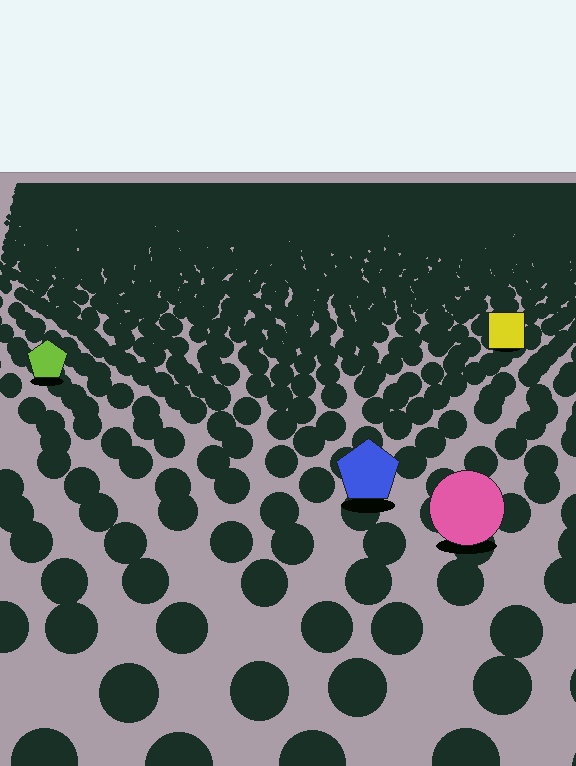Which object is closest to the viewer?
The pink circle is closest. The texture marks near it are larger and more spread out.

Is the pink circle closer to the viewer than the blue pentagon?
Yes. The pink circle is closer — you can tell from the texture gradient: the ground texture is coarser near it.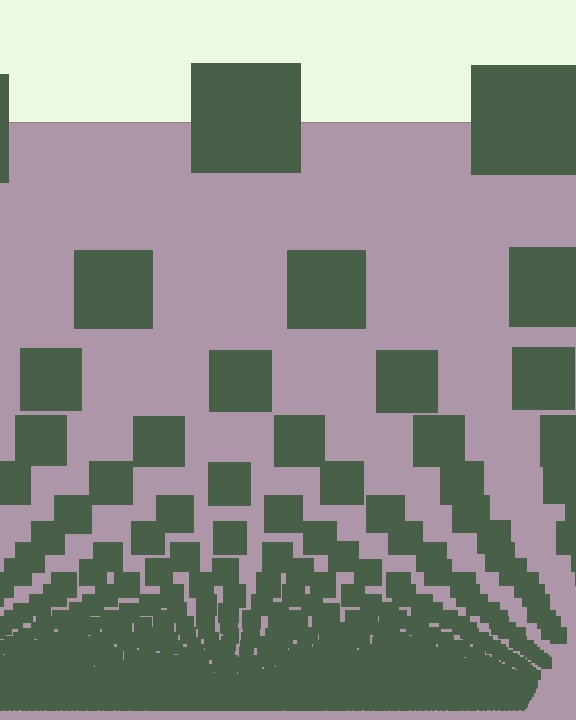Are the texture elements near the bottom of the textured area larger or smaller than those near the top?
Smaller. The gradient is inverted — elements near the bottom are smaller and denser.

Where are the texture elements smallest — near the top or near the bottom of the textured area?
Near the bottom.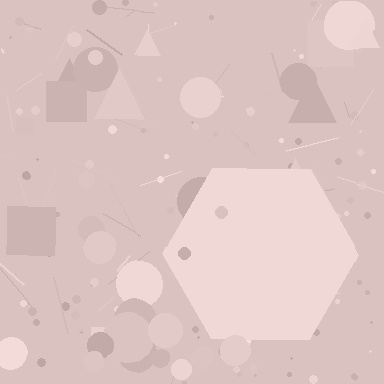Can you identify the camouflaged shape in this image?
The camouflaged shape is a hexagon.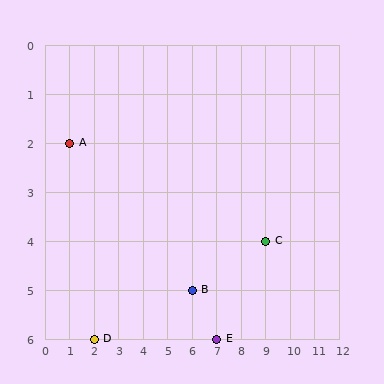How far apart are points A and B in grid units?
Points A and B are 5 columns and 3 rows apart (about 5.8 grid units diagonally).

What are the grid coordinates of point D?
Point D is at grid coordinates (2, 6).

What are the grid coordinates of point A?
Point A is at grid coordinates (1, 2).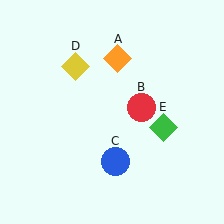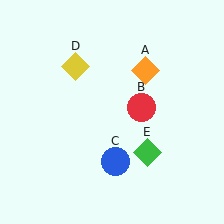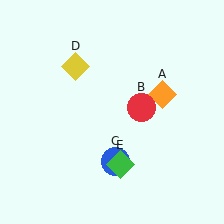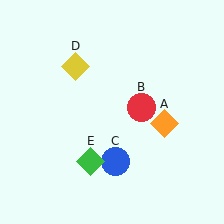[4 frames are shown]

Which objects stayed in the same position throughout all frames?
Red circle (object B) and blue circle (object C) and yellow diamond (object D) remained stationary.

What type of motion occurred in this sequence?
The orange diamond (object A), green diamond (object E) rotated clockwise around the center of the scene.